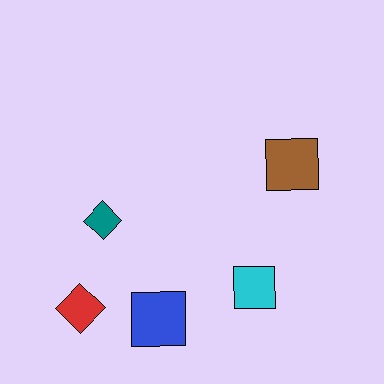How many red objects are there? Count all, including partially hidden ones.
There is 1 red object.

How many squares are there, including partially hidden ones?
There are 3 squares.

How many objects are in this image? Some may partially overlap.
There are 5 objects.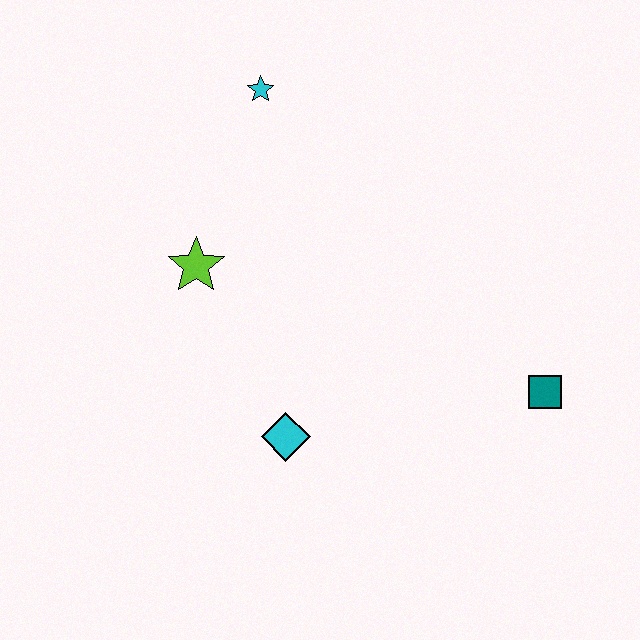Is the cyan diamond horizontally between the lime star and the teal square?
Yes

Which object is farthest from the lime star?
The teal square is farthest from the lime star.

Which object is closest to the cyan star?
The lime star is closest to the cyan star.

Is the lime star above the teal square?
Yes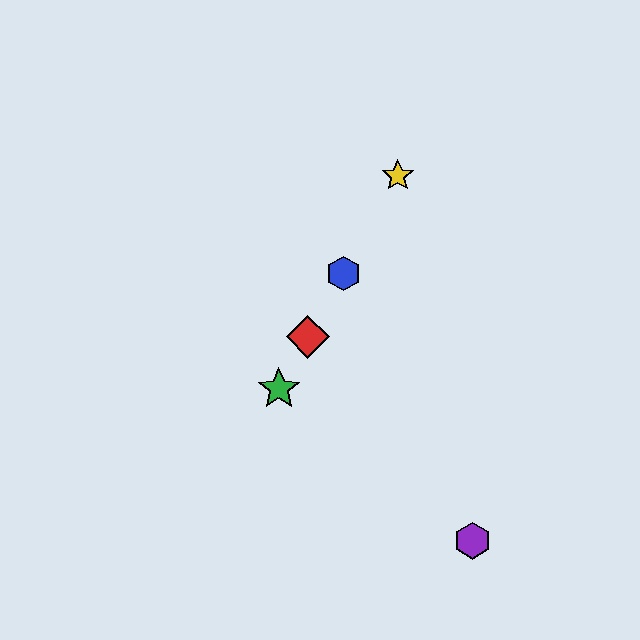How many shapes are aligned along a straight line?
4 shapes (the red diamond, the blue hexagon, the green star, the yellow star) are aligned along a straight line.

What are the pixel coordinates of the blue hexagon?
The blue hexagon is at (343, 274).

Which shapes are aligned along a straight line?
The red diamond, the blue hexagon, the green star, the yellow star are aligned along a straight line.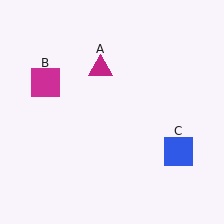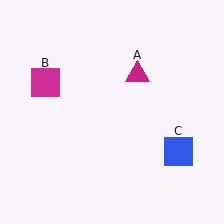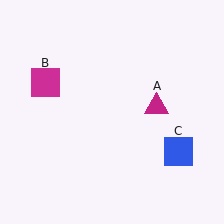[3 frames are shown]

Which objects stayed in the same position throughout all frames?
Magenta square (object B) and blue square (object C) remained stationary.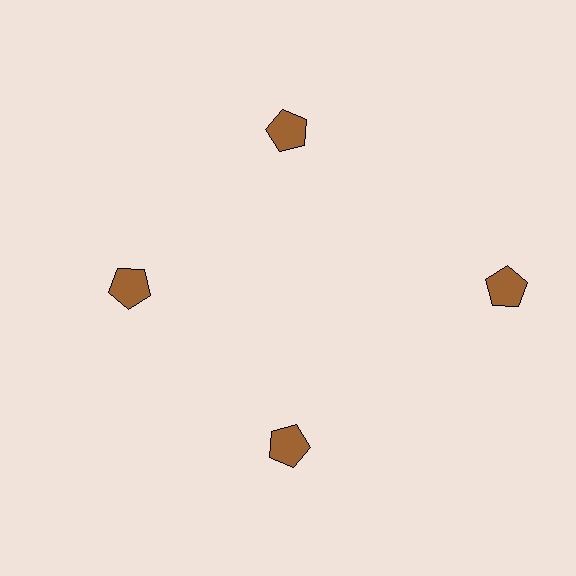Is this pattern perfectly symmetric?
No. The 4 brown pentagons are arranged in a ring, but one element near the 3 o'clock position is pushed outward from the center, breaking the 4-fold rotational symmetry.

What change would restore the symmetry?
The symmetry would be restored by moving it inward, back onto the ring so that all 4 pentagons sit at equal angles and equal distance from the center.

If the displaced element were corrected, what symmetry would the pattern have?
It would have 4-fold rotational symmetry — the pattern would map onto itself every 90 degrees.